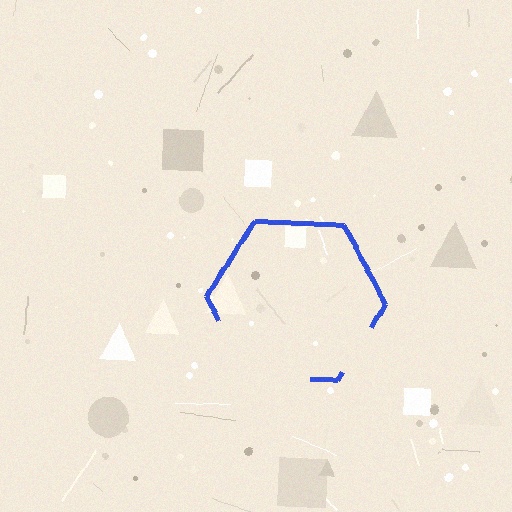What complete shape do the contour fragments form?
The contour fragments form a hexagon.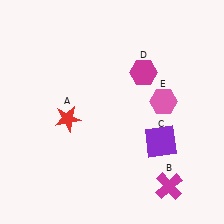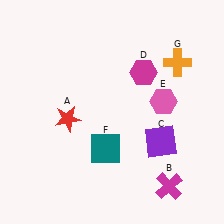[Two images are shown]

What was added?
A teal square (F), an orange cross (G) were added in Image 2.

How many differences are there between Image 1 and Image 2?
There are 2 differences between the two images.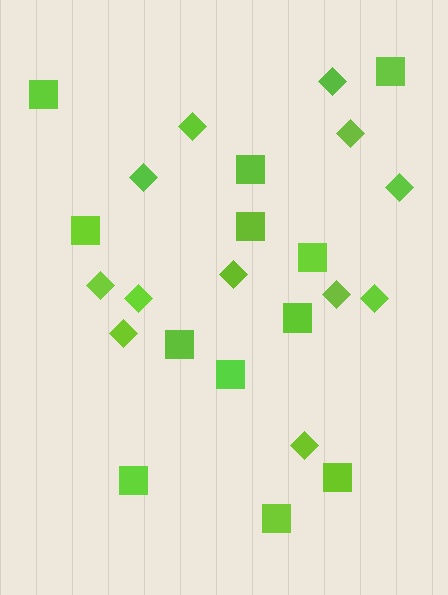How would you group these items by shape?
There are 2 groups: one group of squares (12) and one group of diamonds (12).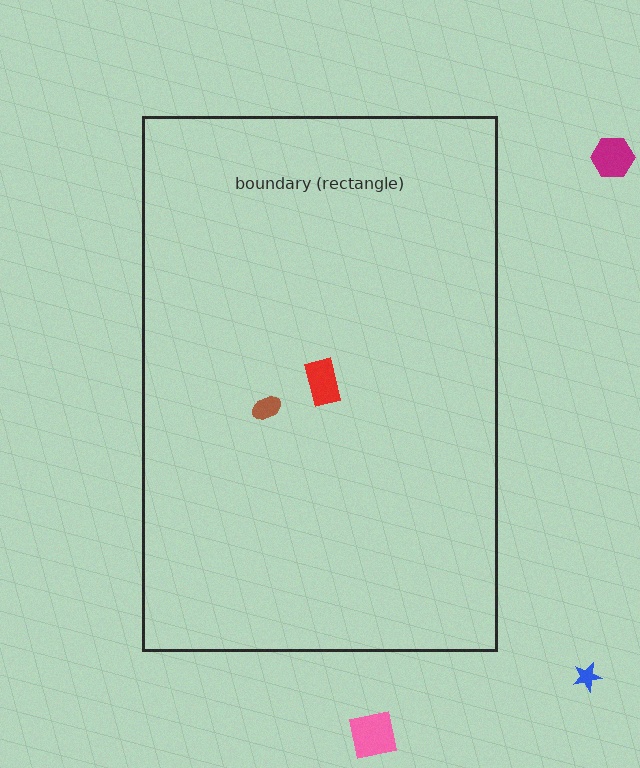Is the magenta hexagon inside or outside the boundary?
Outside.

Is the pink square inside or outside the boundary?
Outside.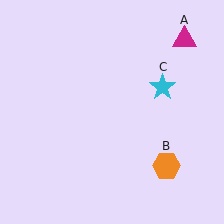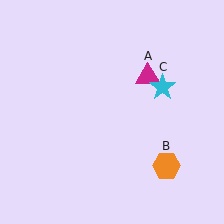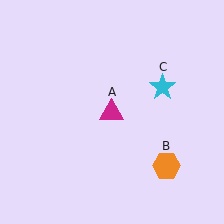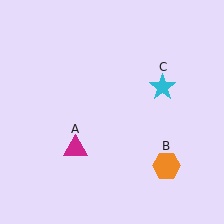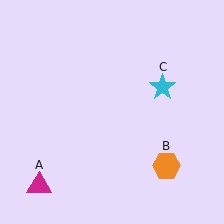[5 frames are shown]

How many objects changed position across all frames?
1 object changed position: magenta triangle (object A).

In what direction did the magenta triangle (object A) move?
The magenta triangle (object A) moved down and to the left.